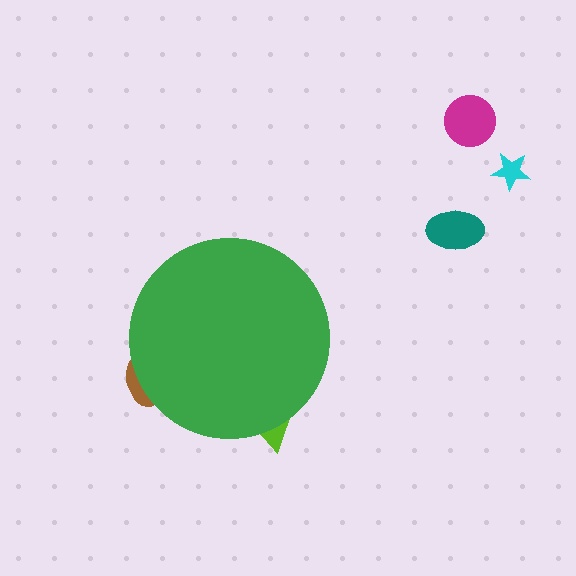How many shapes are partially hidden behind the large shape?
2 shapes are partially hidden.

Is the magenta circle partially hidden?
No, the magenta circle is fully visible.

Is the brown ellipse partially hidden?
Yes, the brown ellipse is partially hidden behind the green circle.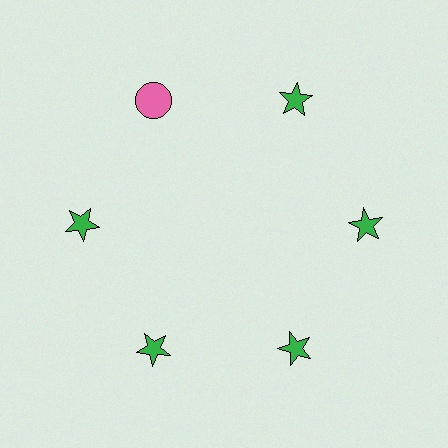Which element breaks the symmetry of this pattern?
The pink circle at roughly the 11 o'clock position breaks the symmetry. All other shapes are green stars.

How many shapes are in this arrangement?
There are 6 shapes arranged in a ring pattern.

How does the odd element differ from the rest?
It differs in both color (pink instead of green) and shape (circle instead of star).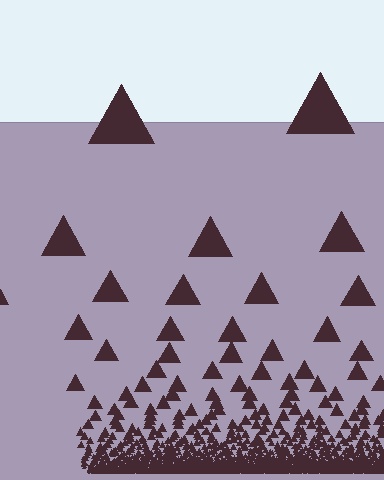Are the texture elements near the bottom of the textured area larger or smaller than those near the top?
Smaller. The gradient is inverted — elements near the bottom are smaller and denser.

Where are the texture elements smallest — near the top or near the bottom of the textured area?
Near the bottom.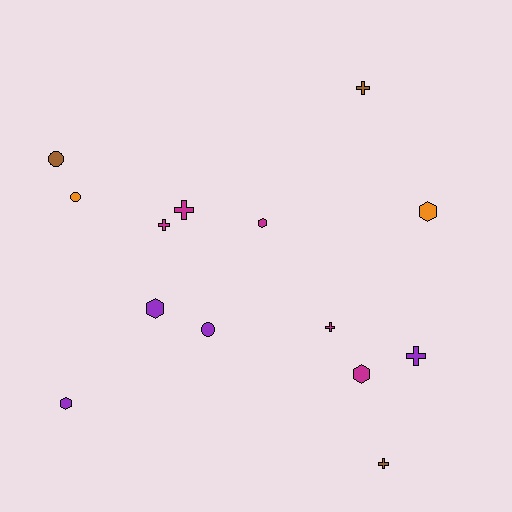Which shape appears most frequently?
Cross, with 6 objects.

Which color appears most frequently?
Magenta, with 5 objects.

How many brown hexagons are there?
There are no brown hexagons.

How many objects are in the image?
There are 14 objects.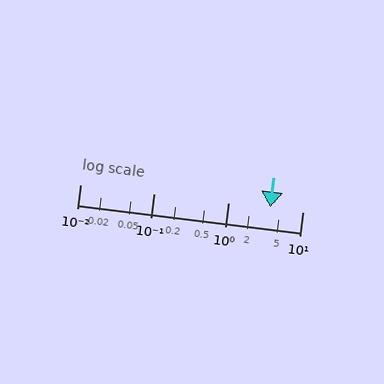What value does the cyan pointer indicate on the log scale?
The pointer indicates approximately 3.7.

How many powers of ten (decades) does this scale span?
The scale spans 3 decades, from 0.01 to 10.